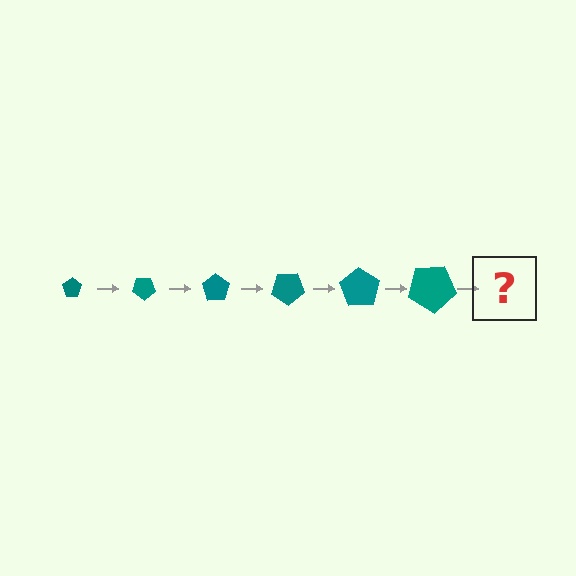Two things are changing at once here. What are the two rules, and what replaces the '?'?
The two rules are that the pentagon grows larger each step and it rotates 35 degrees each step. The '?' should be a pentagon, larger than the previous one and rotated 210 degrees from the start.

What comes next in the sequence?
The next element should be a pentagon, larger than the previous one and rotated 210 degrees from the start.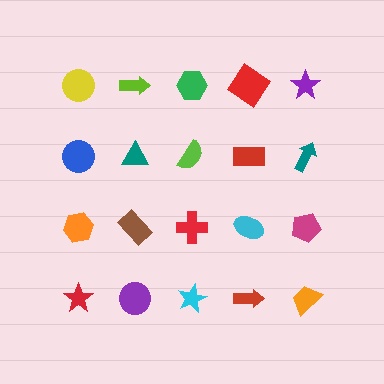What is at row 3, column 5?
A magenta pentagon.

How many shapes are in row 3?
5 shapes.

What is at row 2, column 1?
A blue circle.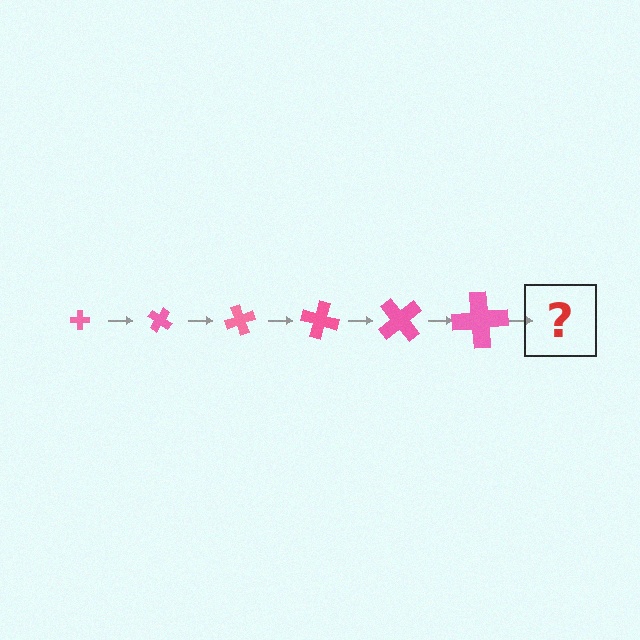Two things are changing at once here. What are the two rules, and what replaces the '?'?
The two rules are that the cross grows larger each step and it rotates 35 degrees each step. The '?' should be a cross, larger than the previous one and rotated 210 degrees from the start.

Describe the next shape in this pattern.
It should be a cross, larger than the previous one and rotated 210 degrees from the start.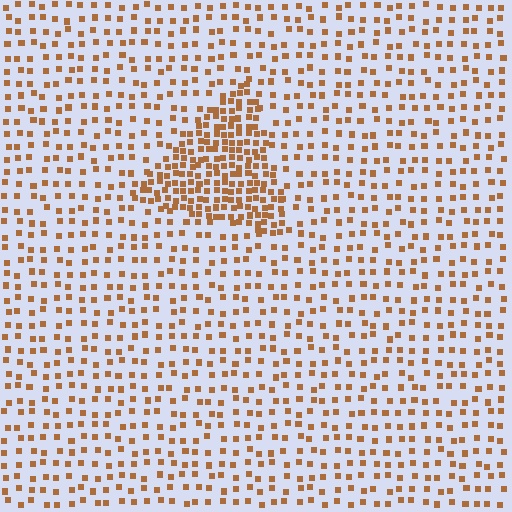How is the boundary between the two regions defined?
The boundary is defined by a change in element density (approximately 2.4x ratio). All elements are the same color, size, and shape.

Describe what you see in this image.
The image contains small brown elements arranged at two different densities. A triangle-shaped region is visible where the elements are more densely packed than the surrounding area.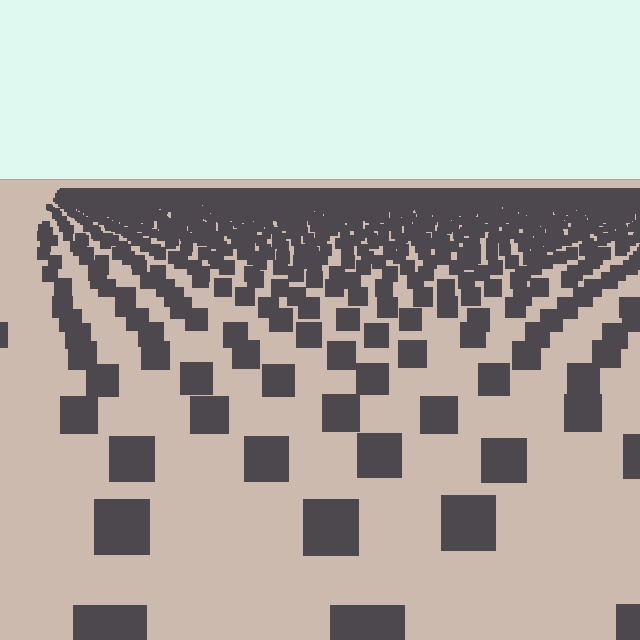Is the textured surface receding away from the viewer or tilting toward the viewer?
The surface is receding away from the viewer. Texture elements get smaller and denser toward the top.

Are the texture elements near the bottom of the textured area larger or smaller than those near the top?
Larger. Near the bottom, elements are closer to the viewer and appear at a bigger on-screen size.